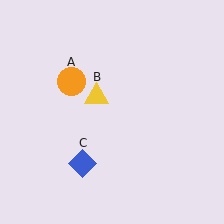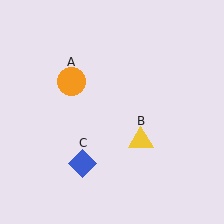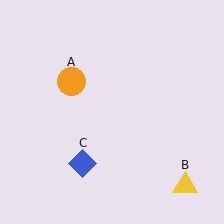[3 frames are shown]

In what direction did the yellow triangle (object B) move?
The yellow triangle (object B) moved down and to the right.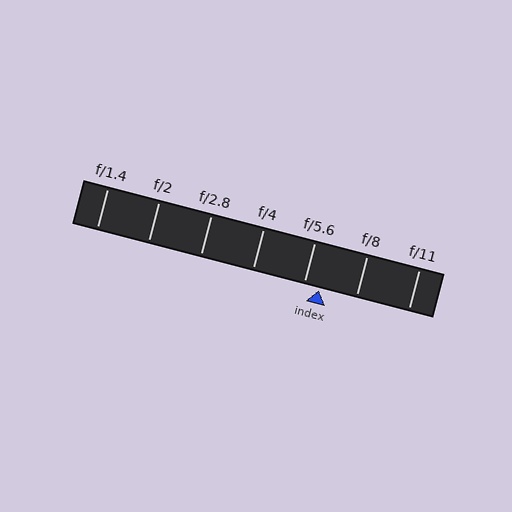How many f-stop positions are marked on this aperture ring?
There are 7 f-stop positions marked.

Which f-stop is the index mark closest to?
The index mark is closest to f/5.6.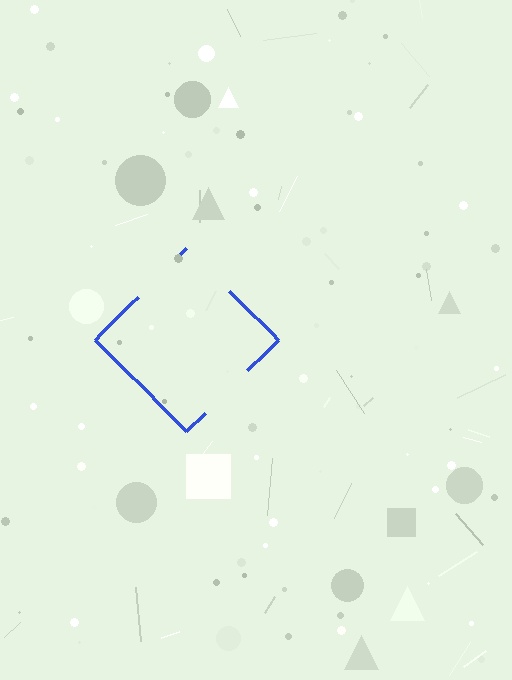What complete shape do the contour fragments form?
The contour fragments form a diamond.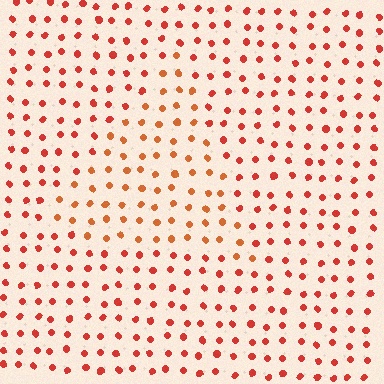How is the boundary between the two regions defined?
The boundary is defined purely by a slight shift in hue (about 19 degrees). Spacing, size, and orientation are identical on both sides.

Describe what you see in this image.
The image is filled with small red elements in a uniform arrangement. A triangle-shaped region is visible where the elements are tinted to a slightly different hue, forming a subtle color boundary.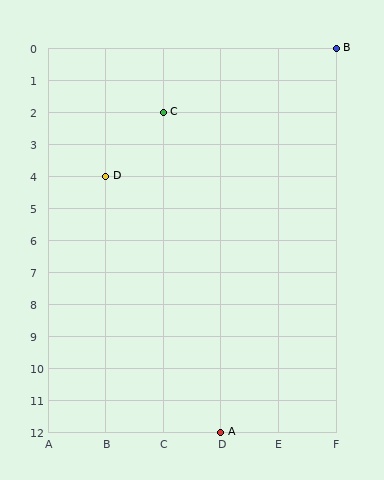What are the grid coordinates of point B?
Point B is at grid coordinates (F, 0).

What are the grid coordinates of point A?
Point A is at grid coordinates (D, 12).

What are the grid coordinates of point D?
Point D is at grid coordinates (B, 4).